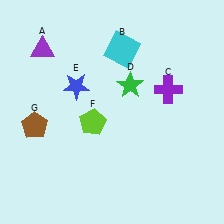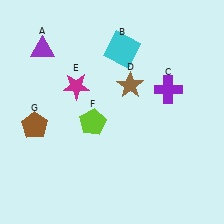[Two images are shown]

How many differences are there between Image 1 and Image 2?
There are 2 differences between the two images.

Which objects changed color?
D changed from green to brown. E changed from blue to magenta.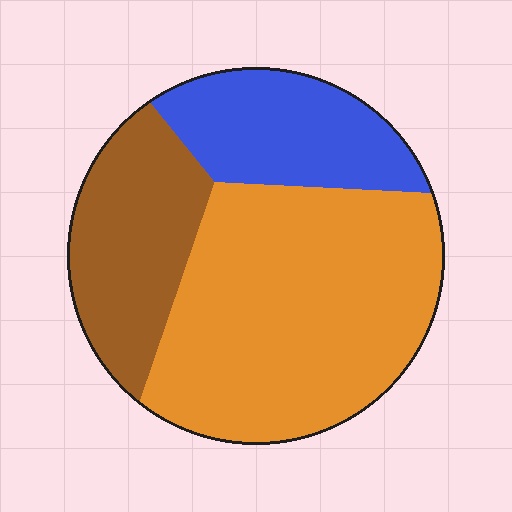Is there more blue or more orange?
Orange.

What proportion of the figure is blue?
Blue covers roughly 20% of the figure.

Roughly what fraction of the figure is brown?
Brown covers around 25% of the figure.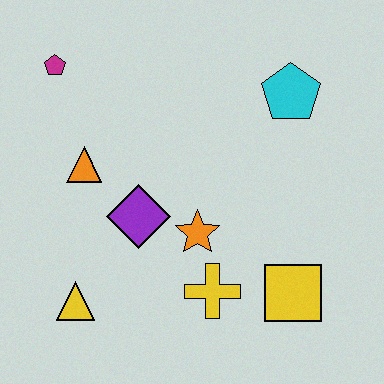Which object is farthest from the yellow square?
The magenta pentagon is farthest from the yellow square.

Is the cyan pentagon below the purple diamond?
No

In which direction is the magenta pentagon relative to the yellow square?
The magenta pentagon is to the left of the yellow square.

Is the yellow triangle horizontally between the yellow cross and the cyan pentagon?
No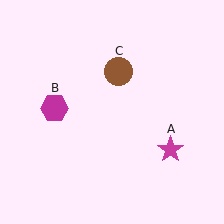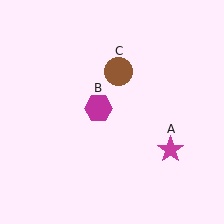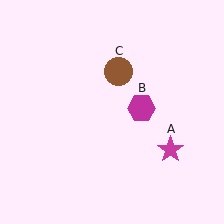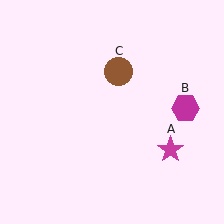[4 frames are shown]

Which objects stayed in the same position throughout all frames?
Magenta star (object A) and brown circle (object C) remained stationary.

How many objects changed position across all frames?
1 object changed position: magenta hexagon (object B).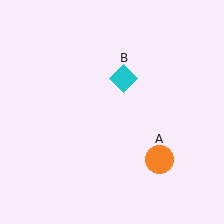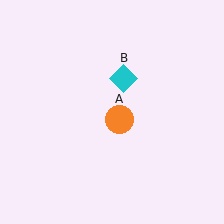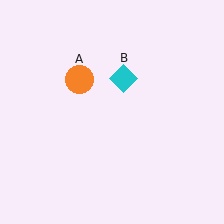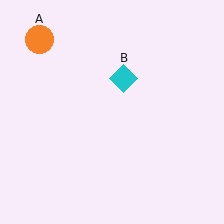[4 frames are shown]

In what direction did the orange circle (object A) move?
The orange circle (object A) moved up and to the left.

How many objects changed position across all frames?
1 object changed position: orange circle (object A).